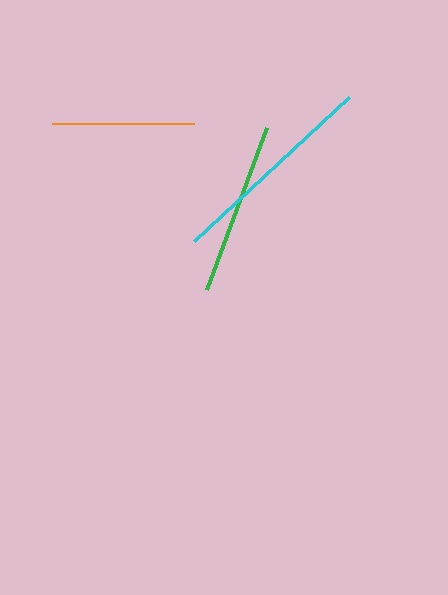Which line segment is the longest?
The cyan line is the longest at approximately 212 pixels.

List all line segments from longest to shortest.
From longest to shortest: cyan, green, orange.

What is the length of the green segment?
The green segment is approximately 172 pixels long.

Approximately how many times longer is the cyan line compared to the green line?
The cyan line is approximately 1.2 times the length of the green line.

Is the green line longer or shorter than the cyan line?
The cyan line is longer than the green line.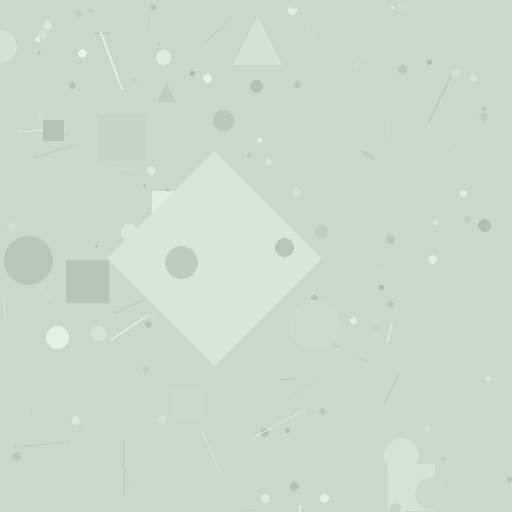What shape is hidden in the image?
A diamond is hidden in the image.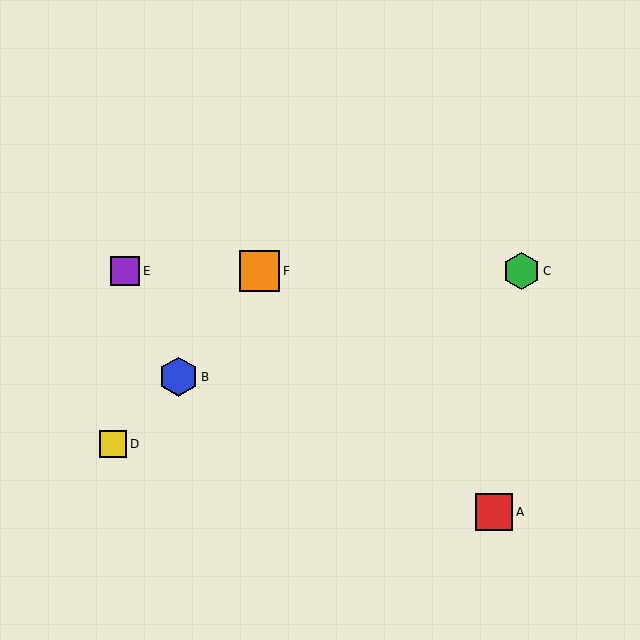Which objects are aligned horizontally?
Objects C, E, F are aligned horizontally.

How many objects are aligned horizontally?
3 objects (C, E, F) are aligned horizontally.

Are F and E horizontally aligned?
Yes, both are at y≈271.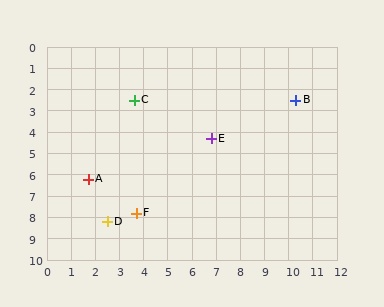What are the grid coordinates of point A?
Point A is at approximately (1.7, 6.2).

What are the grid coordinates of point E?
Point E is at approximately (6.8, 4.3).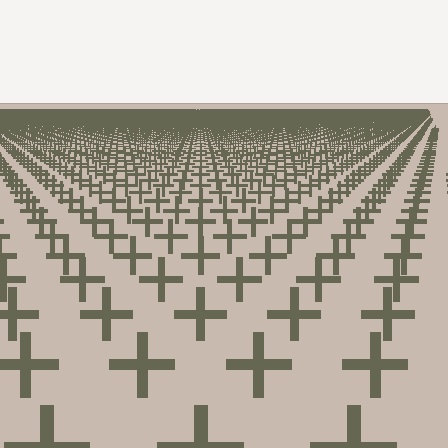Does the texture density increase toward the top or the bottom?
Density increases toward the top.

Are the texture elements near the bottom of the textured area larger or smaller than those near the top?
Larger. Near the bottom, elements are closer to the viewer and appear at a bigger on-screen size.